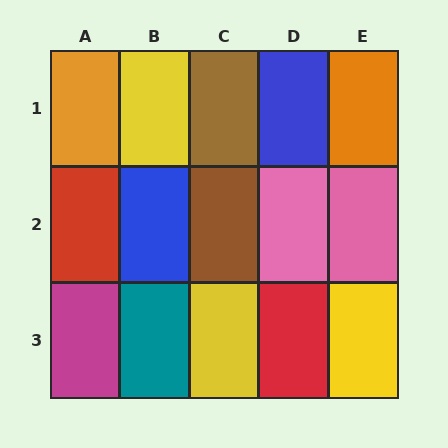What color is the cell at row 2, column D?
Pink.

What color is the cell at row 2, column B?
Blue.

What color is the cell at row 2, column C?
Brown.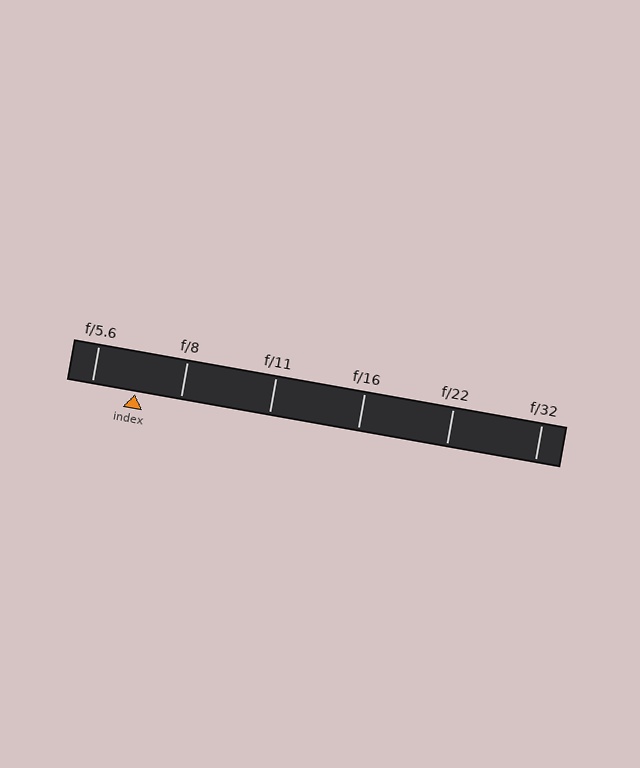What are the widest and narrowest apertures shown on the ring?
The widest aperture shown is f/5.6 and the narrowest is f/32.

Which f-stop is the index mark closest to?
The index mark is closest to f/5.6.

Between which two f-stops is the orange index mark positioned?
The index mark is between f/5.6 and f/8.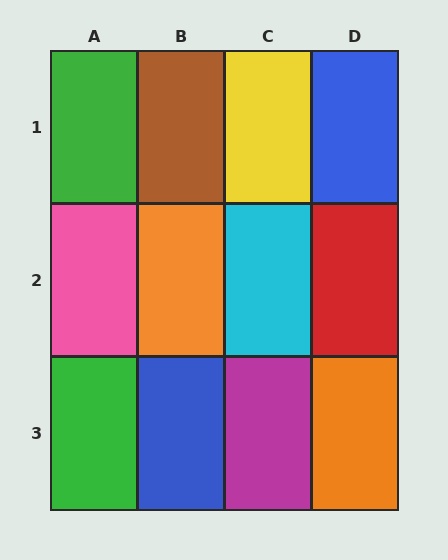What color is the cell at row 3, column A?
Green.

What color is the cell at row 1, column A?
Green.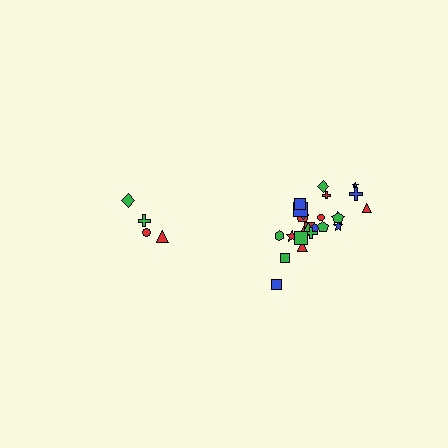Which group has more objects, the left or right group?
The right group.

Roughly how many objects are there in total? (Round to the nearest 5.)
Roughly 30 objects in total.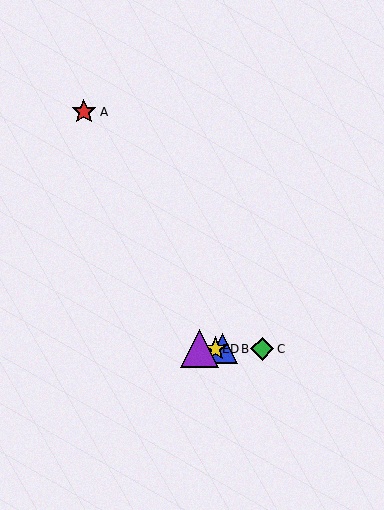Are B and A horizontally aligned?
No, B is at y≈349 and A is at y≈112.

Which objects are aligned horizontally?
Objects B, C, D, E are aligned horizontally.